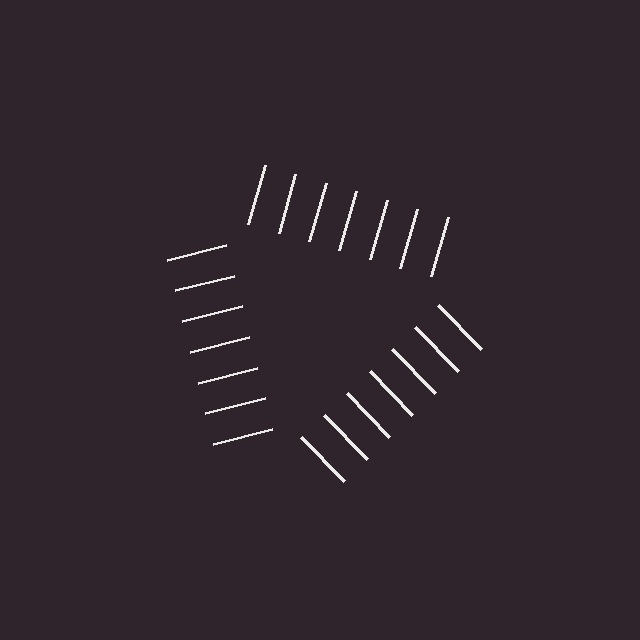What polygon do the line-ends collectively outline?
An illusory triangle — the line segments terminate on its edges but no continuous stroke is drawn.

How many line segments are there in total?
21 — 7 along each of the 3 edges.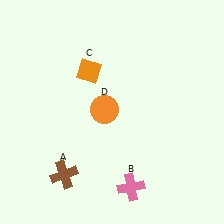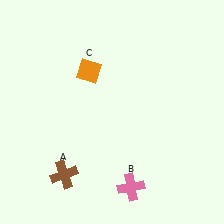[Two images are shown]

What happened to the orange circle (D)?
The orange circle (D) was removed in Image 2. It was in the top-left area of Image 1.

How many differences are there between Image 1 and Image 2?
There is 1 difference between the two images.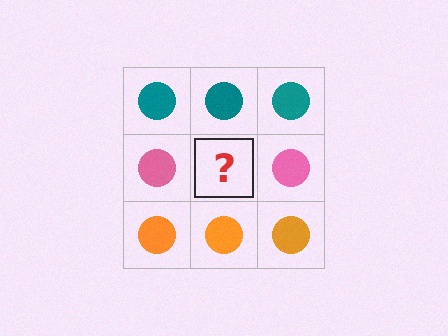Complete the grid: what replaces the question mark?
The question mark should be replaced with a pink circle.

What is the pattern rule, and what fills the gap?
The rule is that each row has a consistent color. The gap should be filled with a pink circle.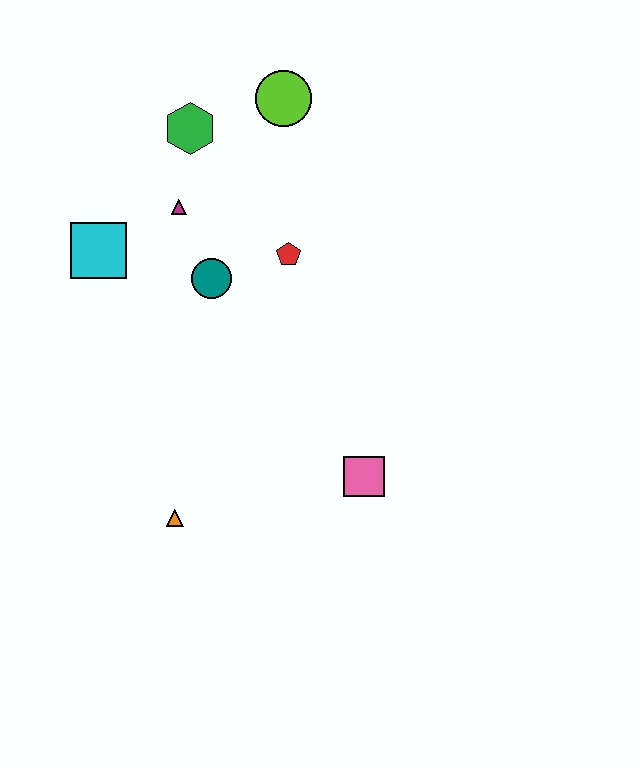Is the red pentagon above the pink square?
Yes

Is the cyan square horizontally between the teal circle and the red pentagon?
No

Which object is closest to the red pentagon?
The teal circle is closest to the red pentagon.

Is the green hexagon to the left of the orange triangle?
No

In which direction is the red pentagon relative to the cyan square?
The red pentagon is to the right of the cyan square.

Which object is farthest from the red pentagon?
The orange triangle is farthest from the red pentagon.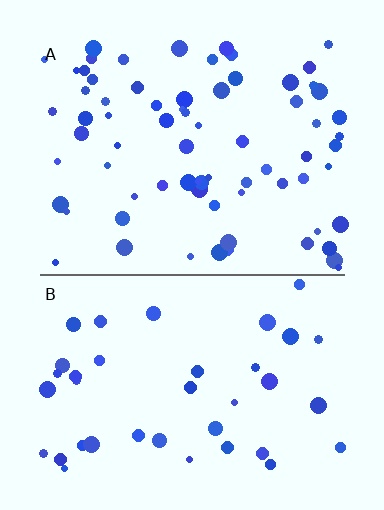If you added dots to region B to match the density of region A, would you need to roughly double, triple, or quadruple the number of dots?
Approximately double.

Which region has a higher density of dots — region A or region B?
A (the top).